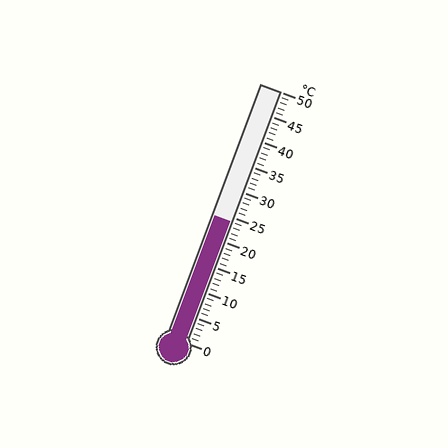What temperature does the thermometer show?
The thermometer shows approximately 24°C.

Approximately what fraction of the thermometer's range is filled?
The thermometer is filled to approximately 50% of its range.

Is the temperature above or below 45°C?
The temperature is below 45°C.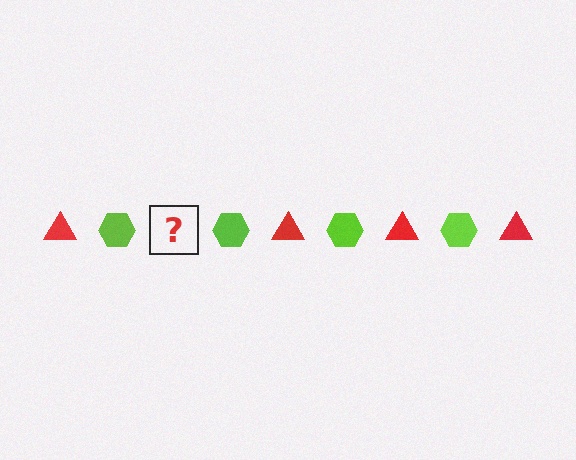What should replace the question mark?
The question mark should be replaced with a red triangle.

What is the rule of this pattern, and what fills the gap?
The rule is that the pattern alternates between red triangle and lime hexagon. The gap should be filled with a red triangle.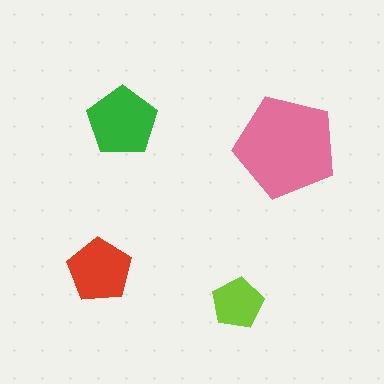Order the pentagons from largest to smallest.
the pink one, the green one, the red one, the lime one.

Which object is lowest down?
The lime pentagon is bottommost.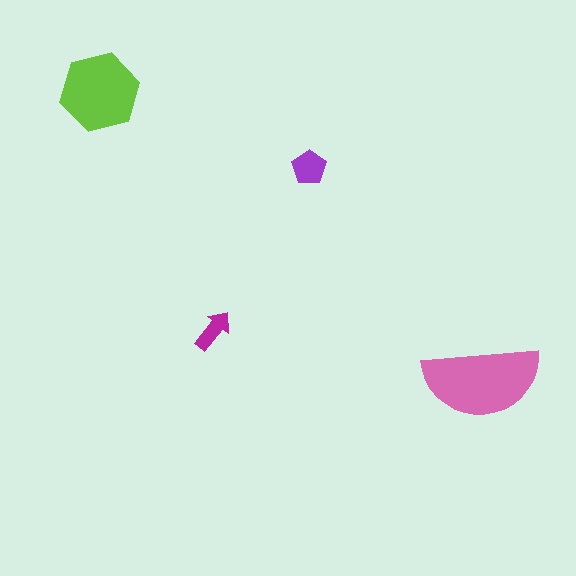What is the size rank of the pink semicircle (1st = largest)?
1st.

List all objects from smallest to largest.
The magenta arrow, the purple pentagon, the lime hexagon, the pink semicircle.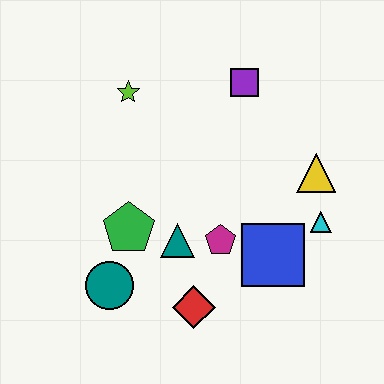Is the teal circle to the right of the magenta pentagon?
No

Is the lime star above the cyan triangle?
Yes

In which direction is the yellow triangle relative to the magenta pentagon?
The yellow triangle is to the right of the magenta pentagon.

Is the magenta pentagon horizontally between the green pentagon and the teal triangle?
No